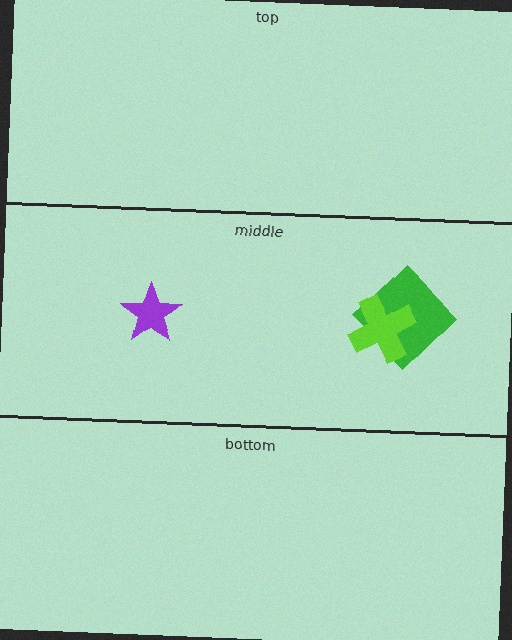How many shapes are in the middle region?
3.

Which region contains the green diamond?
The middle region.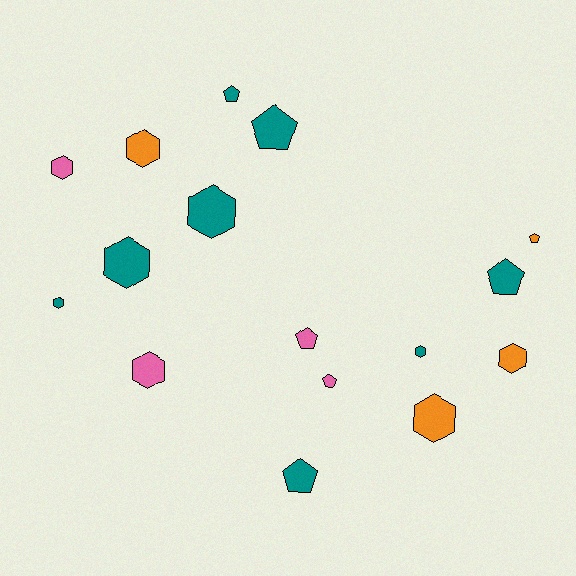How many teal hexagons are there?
There are 4 teal hexagons.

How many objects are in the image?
There are 16 objects.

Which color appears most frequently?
Teal, with 8 objects.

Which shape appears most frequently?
Hexagon, with 9 objects.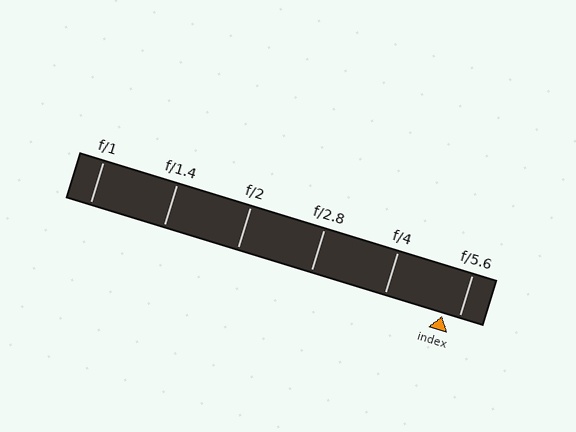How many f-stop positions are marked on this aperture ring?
There are 6 f-stop positions marked.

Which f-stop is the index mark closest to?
The index mark is closest to f/5.6.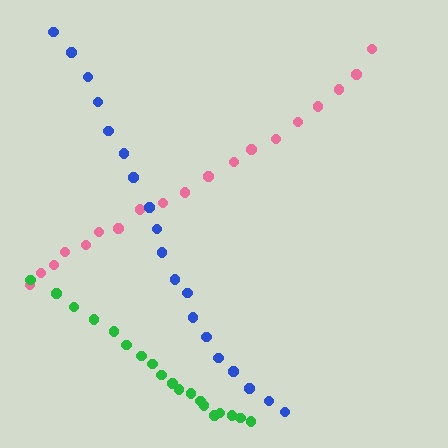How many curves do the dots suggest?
There are 3 distinct paths.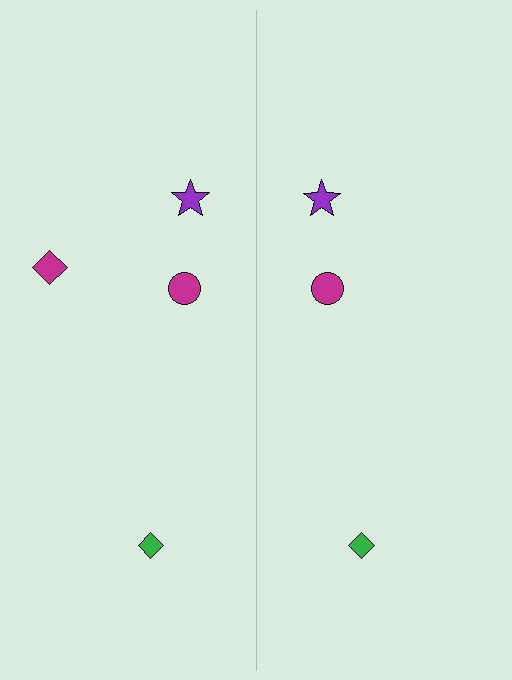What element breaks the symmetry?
A magenta diamond is missing from the right side.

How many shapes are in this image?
There are 7 shapes in this image.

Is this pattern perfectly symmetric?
No, the pattern is not perfectly symmetric. A magenta diamond is missing from the right side.